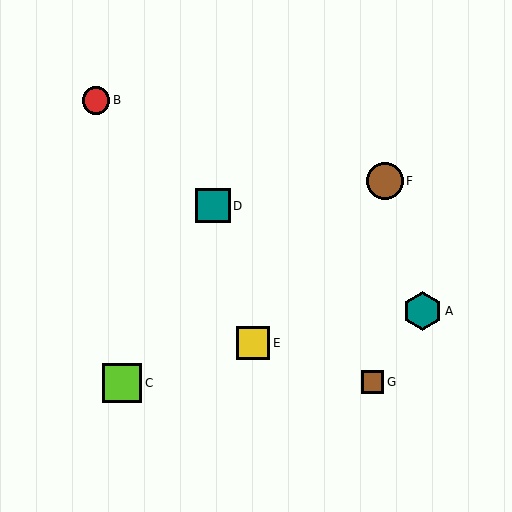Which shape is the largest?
The lime square (labeled C) is the largest.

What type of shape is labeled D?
Shape D is a teal square.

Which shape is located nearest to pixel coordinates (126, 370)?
The lime square (labeled C) at (122, 383) is nearest to that location.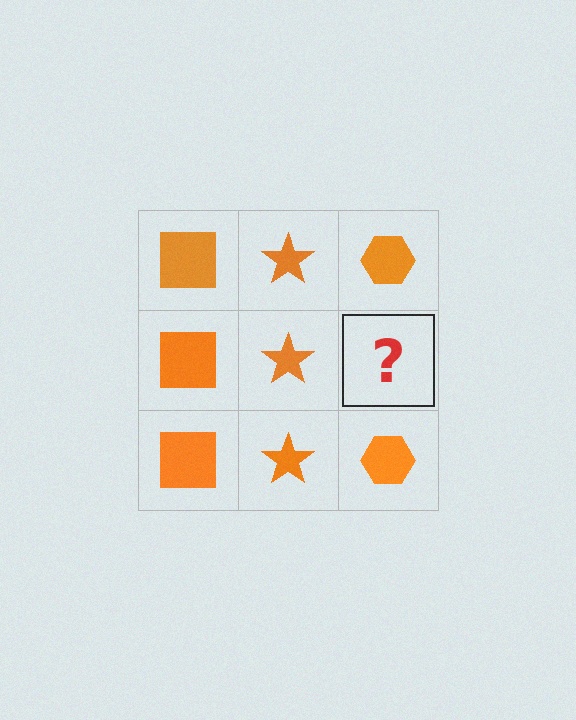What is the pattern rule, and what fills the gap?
The rule is that each column has a consistent shape. The gap should be filled with an orange hexagon.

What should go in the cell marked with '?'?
The missing cell should contain an orange hexagon.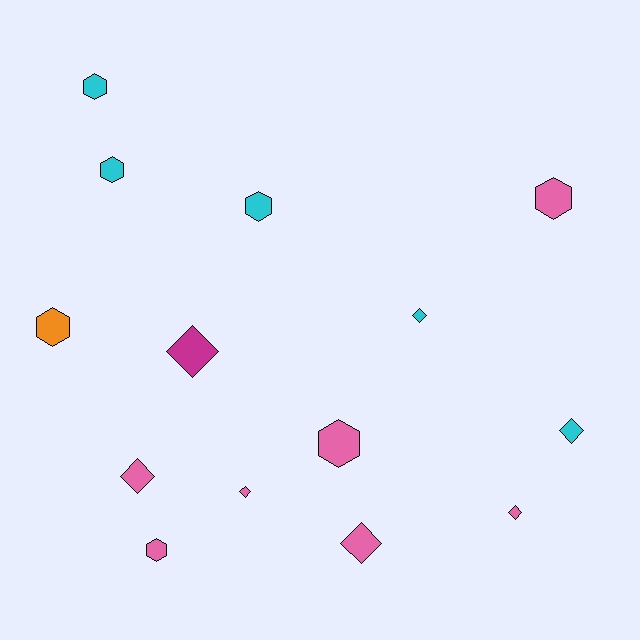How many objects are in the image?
There are 14 objects.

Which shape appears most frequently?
Hexagon, with 7 objects.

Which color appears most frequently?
Pink, with 7 objects.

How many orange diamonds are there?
There are no orange diamonds.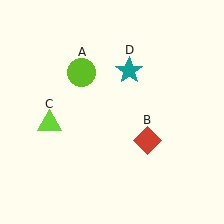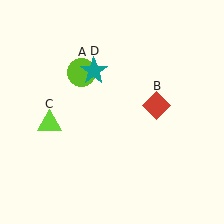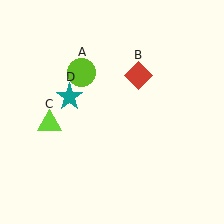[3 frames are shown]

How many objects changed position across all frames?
2 objects changed position: red diamond (object B), teal star (object D).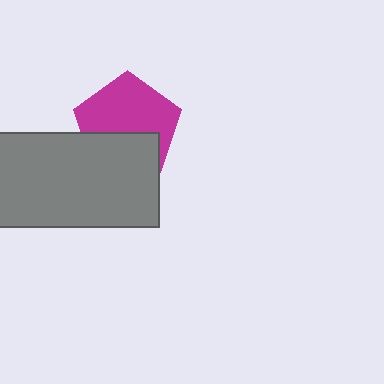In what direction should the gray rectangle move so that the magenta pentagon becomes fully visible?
The gray rectangle should move down. That is the shortest direction to clear the overlap and leave the magenta pentagon fully visible.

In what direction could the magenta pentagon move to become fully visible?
The magenta pentagon could move up. That would shift it out from behind the gray rectangle entirely.